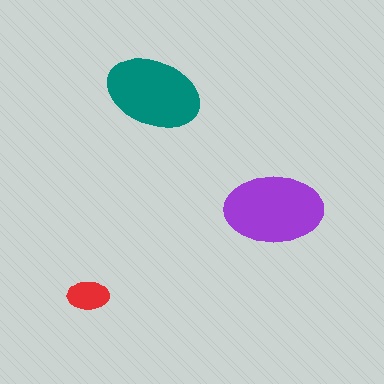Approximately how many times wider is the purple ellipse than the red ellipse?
About 2.5 times wider.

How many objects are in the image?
There are 3 objects in the image.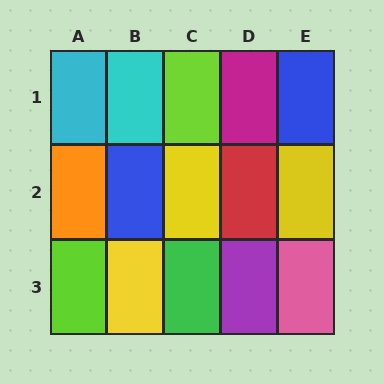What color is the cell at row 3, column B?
Yellow.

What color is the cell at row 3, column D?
Purple.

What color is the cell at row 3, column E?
Pink.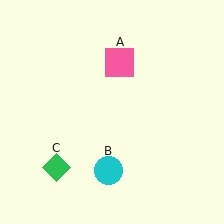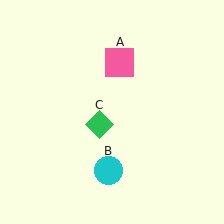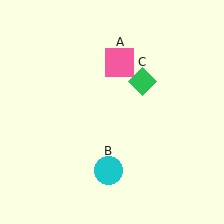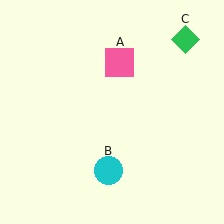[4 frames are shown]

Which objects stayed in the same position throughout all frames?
Pink square (object A) and cyan circle (object B) remained stationary.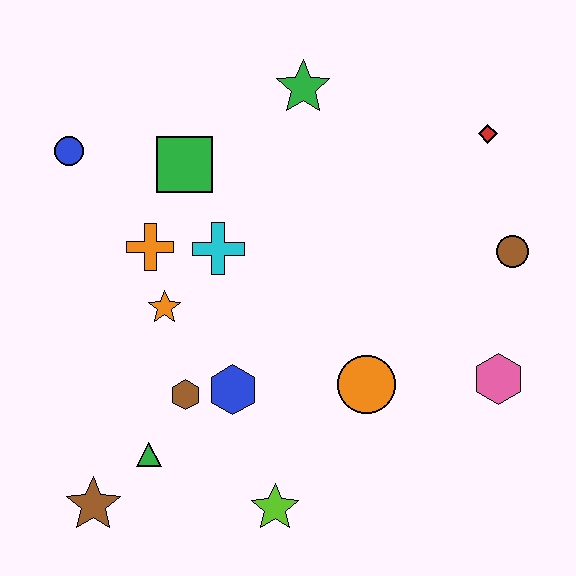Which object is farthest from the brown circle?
The brown star is farthest from the brown circle.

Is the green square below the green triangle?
No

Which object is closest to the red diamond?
The brown circle is closest to the red diamond.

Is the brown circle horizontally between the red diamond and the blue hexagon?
No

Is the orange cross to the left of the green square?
Yes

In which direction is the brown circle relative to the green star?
The brown circle is to the right of the green star.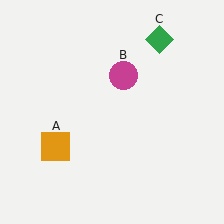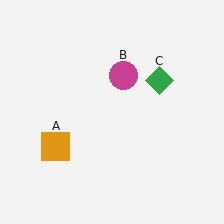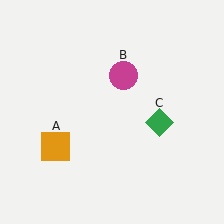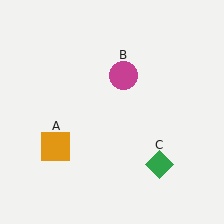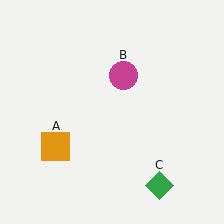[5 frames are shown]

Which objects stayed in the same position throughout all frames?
Orange square (object A) and magenta circle (object B) remained stationary.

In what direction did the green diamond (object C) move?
The green diamond (object C) moved down.